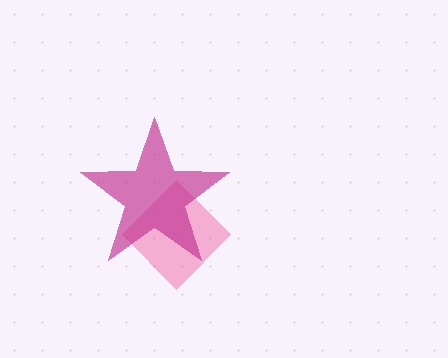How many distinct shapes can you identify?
There are 2 distinct shapes: a pink diamond, a magenta star.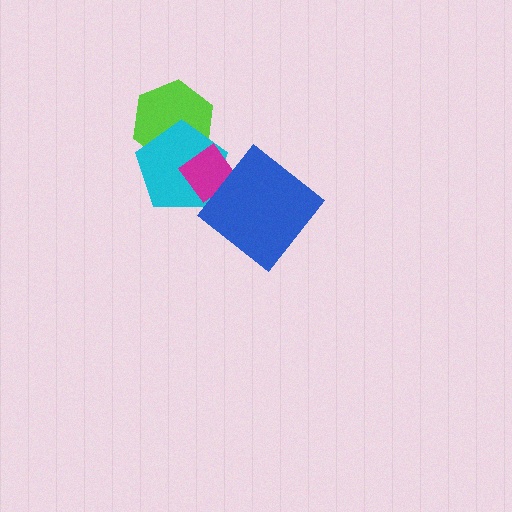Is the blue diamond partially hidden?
No, no other shape covers it.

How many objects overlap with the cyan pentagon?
2 objects overlap with the cyan pentagon.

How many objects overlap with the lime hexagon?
2 objects overlap with the lime hexagon.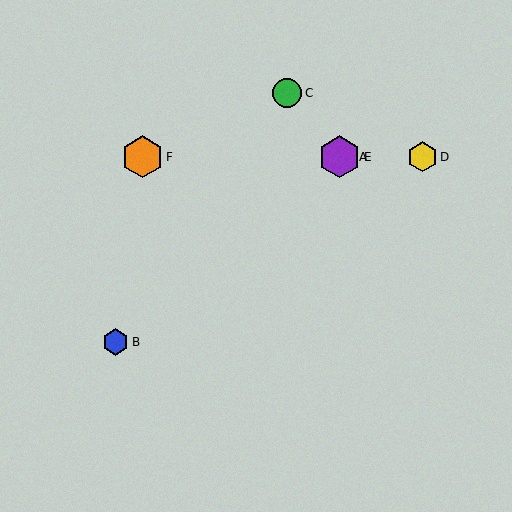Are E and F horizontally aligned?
Yes, both are at y≈157.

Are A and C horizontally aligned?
No, A is at y≈157 and C is at y≈93.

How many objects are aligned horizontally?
4 objects (A, D, E, F) are aligned horizontally.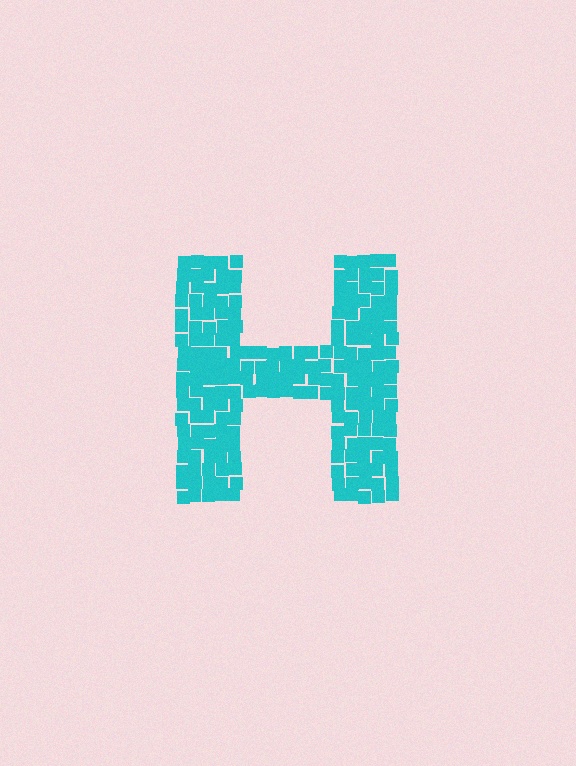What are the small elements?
The small elements are squares.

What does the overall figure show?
The overall figure shows the letter H.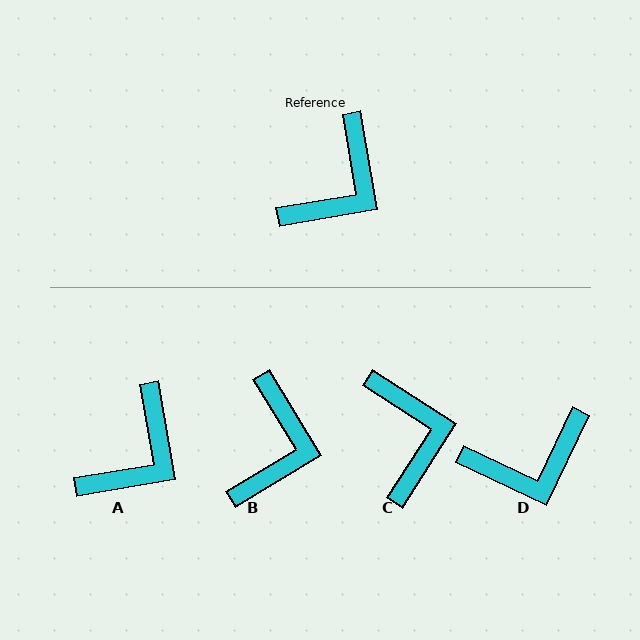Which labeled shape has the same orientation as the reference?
A.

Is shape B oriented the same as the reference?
No, it is off by about 22 degrees.